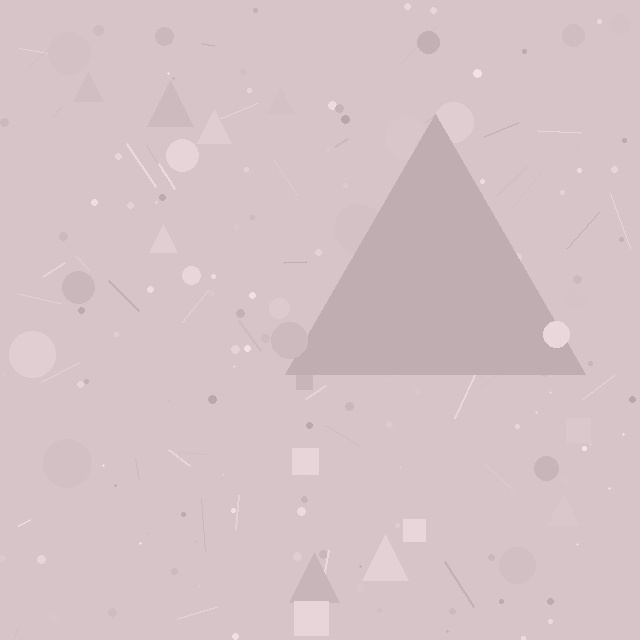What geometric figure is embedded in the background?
A triangle is embedded in the background.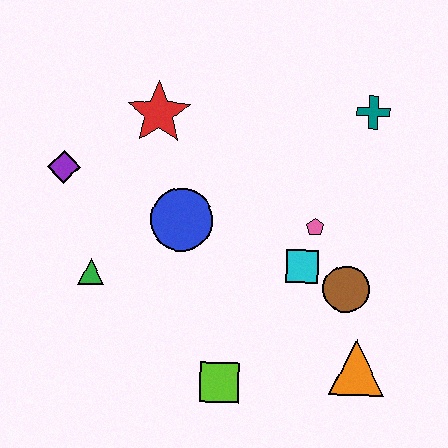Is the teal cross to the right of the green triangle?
Yes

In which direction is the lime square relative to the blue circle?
The lime square is below the blue circle.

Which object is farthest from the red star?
The orange triangle is farthest from the red star.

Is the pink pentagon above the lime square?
Yes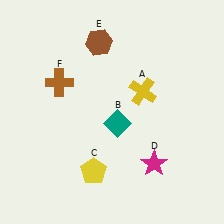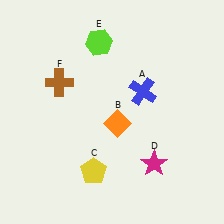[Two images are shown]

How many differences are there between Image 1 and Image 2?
There are 3 differences between the two images.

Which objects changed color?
A changed from yellow to blue. B changed from teal to orange. E changed from brown to lime.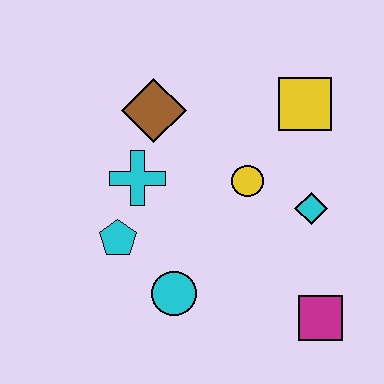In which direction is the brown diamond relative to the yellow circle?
The brown diamond is to the left of the yellow circle.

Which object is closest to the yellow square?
The yellow circle is closest to the yellow square.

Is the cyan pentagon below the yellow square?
Yes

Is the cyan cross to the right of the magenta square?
No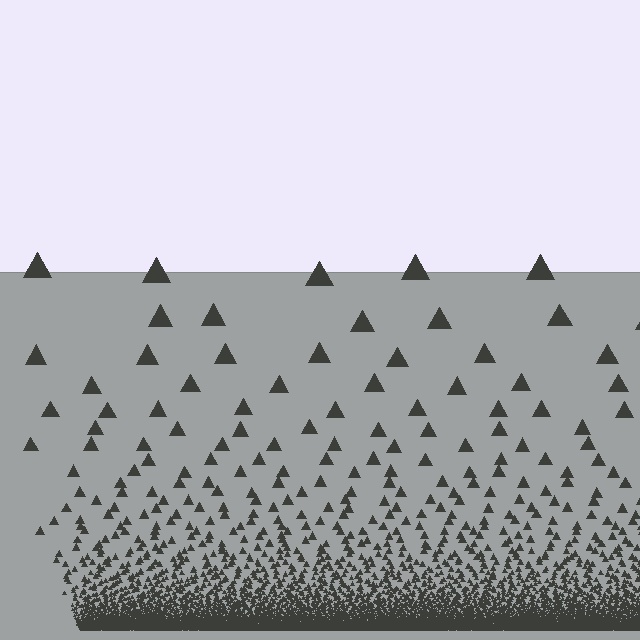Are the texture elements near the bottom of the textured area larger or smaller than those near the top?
Smaller. The gradient is inverted — elements near the bottom are smaller and denser.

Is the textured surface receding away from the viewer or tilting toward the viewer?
The surface appears to tilt toward the viewer. Texture elements get larger and sparser toward the top.